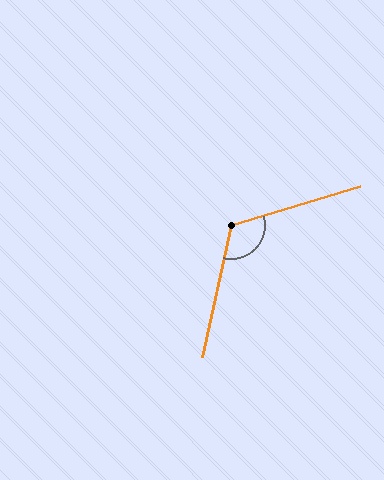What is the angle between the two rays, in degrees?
Approximately 119 degrees.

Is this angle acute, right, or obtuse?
It is obtuse.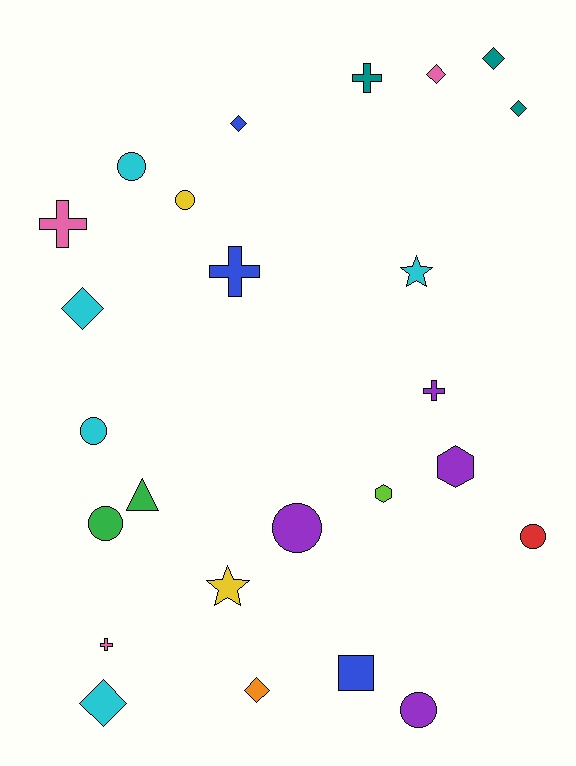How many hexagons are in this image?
There are 2 hexagons.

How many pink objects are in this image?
There are 3 pink objects.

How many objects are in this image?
There are 25 objects.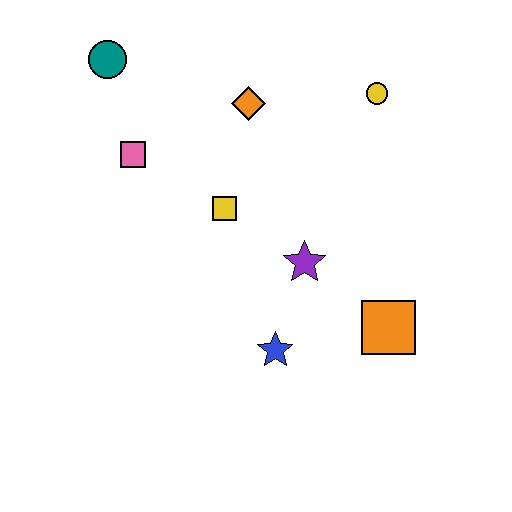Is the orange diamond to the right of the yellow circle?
No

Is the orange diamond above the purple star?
Yes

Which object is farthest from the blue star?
The teal circle is farthest from the blue star.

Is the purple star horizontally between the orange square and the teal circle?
Yes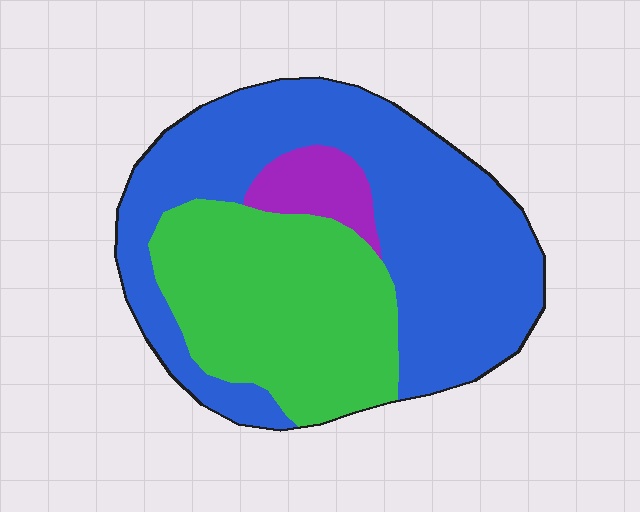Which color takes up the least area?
Purple, at roughly 5%.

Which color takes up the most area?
Blue, at roughly 55%.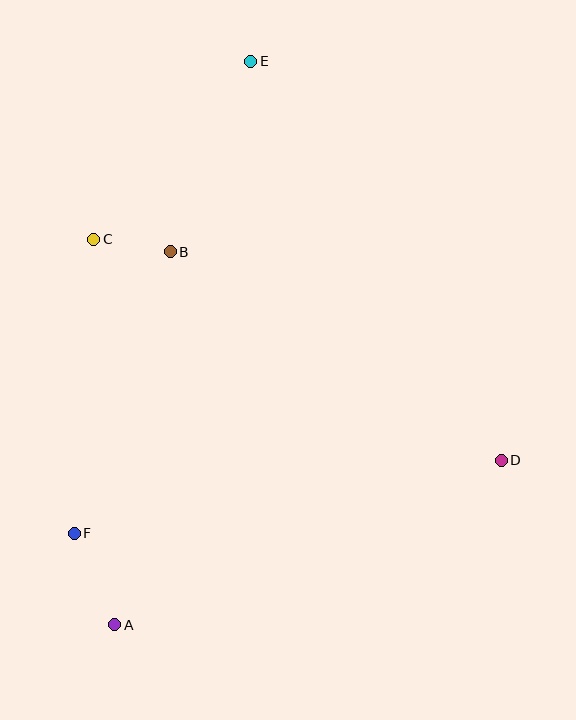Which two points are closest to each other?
Points B and C are closest to each other.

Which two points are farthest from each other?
Points A and E are farthest from each other.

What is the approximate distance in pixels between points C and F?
The distance between C and F is approximately 295 pixels.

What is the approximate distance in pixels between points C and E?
The distance between C and E is approximately 237 pixels.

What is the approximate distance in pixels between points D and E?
The distance between D and E is approximately 471 pixels.